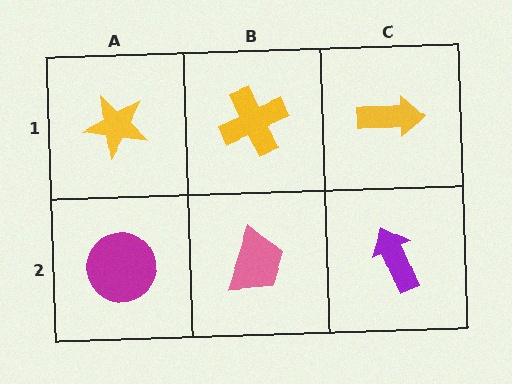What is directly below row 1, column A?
A magenta circle.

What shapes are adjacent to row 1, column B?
A pink trapezoid (row 2, column B), a yellow star (row 1, column A), a yellow arrow (row 1, column C).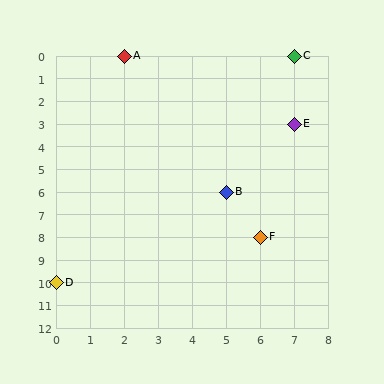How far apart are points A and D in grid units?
Points A and D are 2 columns and 10 rows apart (about 10.2 grid units diagonally).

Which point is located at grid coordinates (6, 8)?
Point F is at (6, 8).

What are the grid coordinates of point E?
Point E is at grid coordinates (7, 3).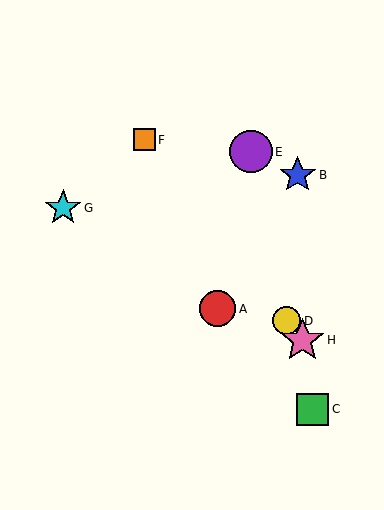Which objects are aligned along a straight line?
Objects D, F, H are aligned along a straight line.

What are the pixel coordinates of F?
Object F is at (144, 140).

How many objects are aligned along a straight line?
3 objects (D, F, H) are aligned along a straight line.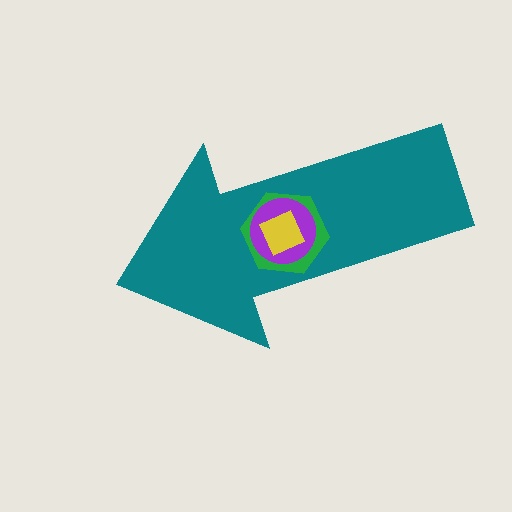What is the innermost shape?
The yellow square.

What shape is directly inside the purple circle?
The yellow square.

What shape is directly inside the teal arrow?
The green hexagon.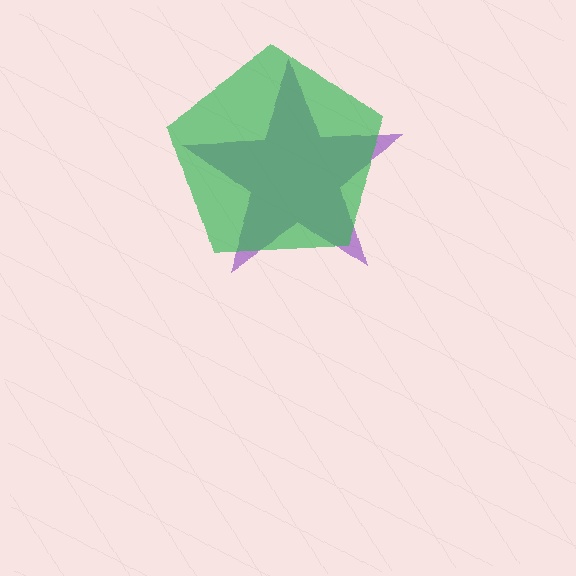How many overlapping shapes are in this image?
There are 2 overlapping shapes in the image.